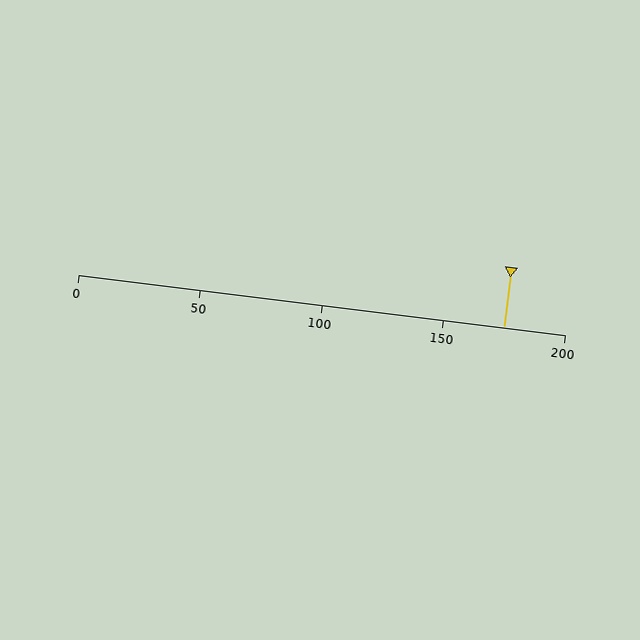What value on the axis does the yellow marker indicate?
The marker indicates approximately 175.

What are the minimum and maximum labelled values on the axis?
The axis runs from 0 to 200.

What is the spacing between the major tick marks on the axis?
The major ticks are spaced 50 apart.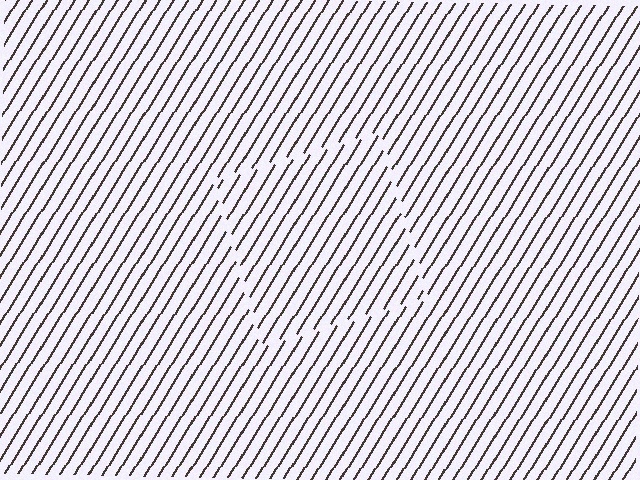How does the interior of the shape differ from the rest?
The interior of the shape contains the same grating, shifted by half a period — the contour is defined by the phase discontinuity where line-ends from the inner and outer gratings abut.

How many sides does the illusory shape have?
4 sides — the line-ends trace a square.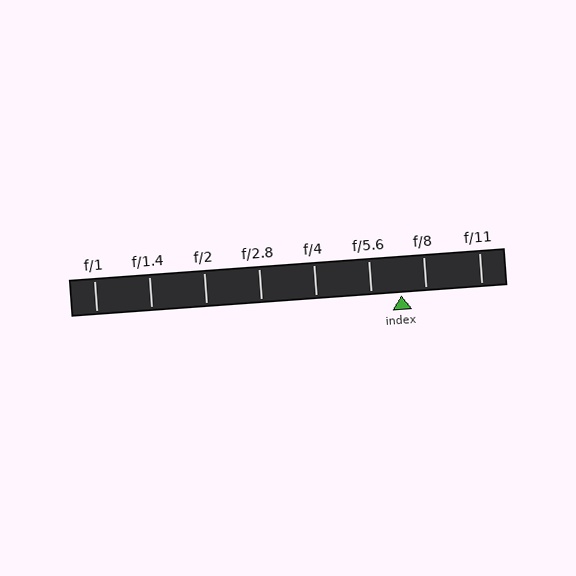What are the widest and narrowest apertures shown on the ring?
The widest aperture shown is f/1 and the narrowest is f/11.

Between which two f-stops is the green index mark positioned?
The index mark is between f/5.6 and f/8.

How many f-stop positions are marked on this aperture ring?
There are 8 f-stop positions marked.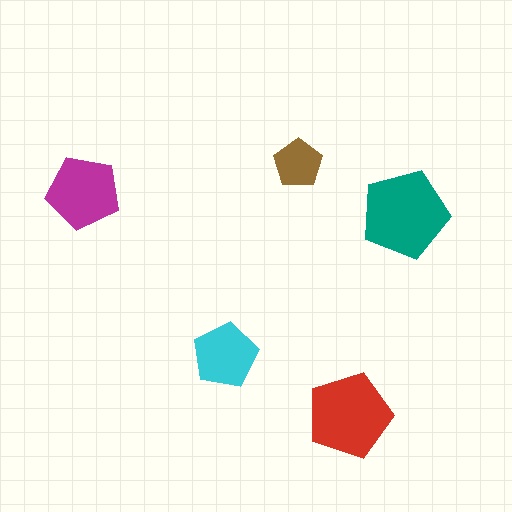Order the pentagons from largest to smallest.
the teal one, the red one, the magenta one, the cyan one, the brown one.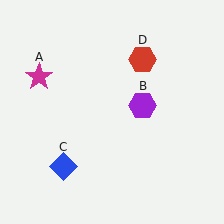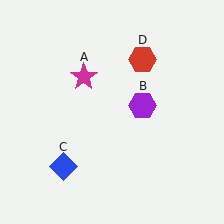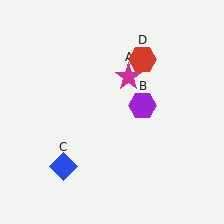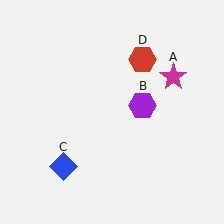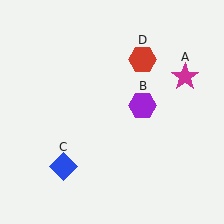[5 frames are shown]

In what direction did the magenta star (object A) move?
The magenta star (object A) moved right.